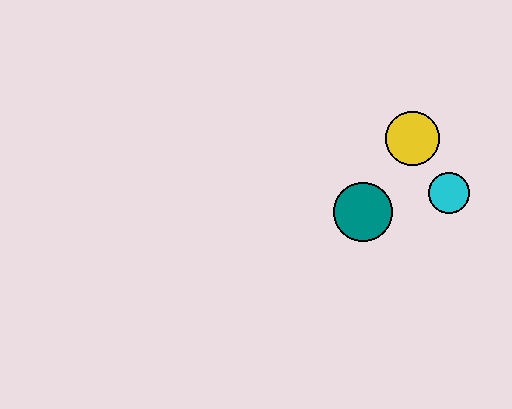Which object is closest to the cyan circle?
The yellow circle is closest to the cyan circle.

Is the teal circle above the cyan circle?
No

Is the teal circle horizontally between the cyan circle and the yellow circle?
No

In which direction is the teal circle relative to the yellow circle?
The teal circle is below the yellow circle.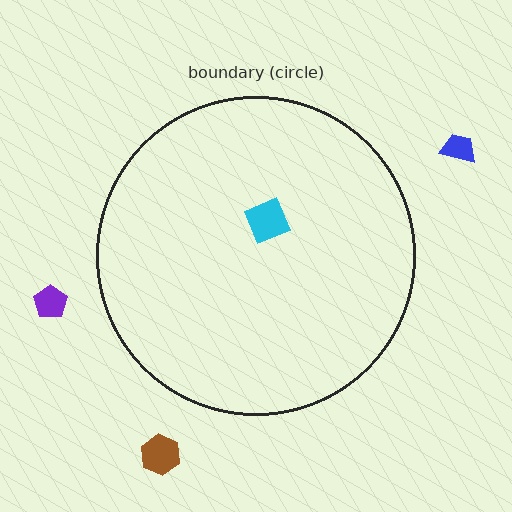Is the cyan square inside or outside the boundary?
Inside.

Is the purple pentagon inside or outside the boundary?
Outside.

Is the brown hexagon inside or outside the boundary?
Outside.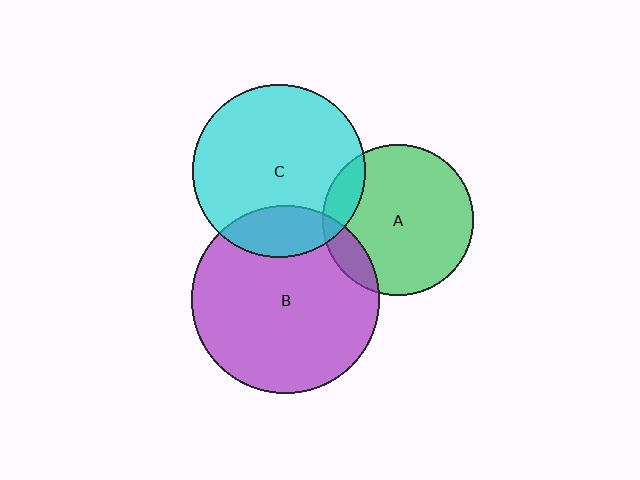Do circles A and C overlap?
Yes.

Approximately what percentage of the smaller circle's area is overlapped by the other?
Approximately 10%.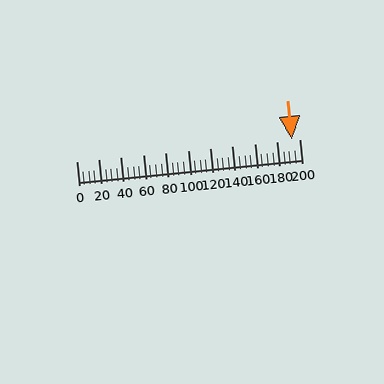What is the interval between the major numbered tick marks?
The major tick marks are spaced 20 units apart.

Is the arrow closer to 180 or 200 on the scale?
The arrow is closer to 200.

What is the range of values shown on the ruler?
The ruler shows values from 0 to 200.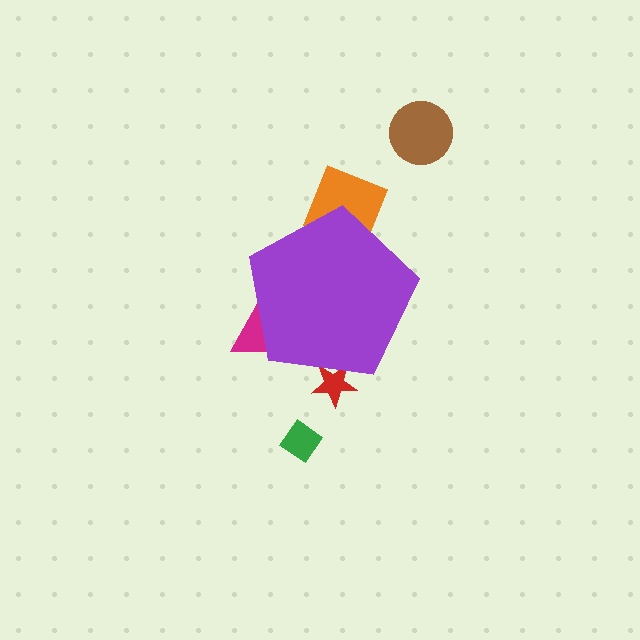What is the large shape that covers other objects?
A purple pentagon.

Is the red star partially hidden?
Yes, the red star is partially hidden behind the purple pentagon.